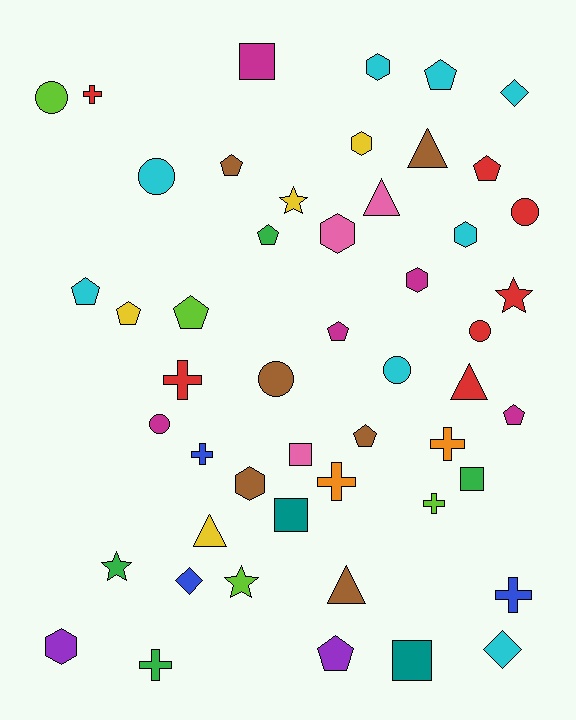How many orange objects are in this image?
There are 2 orange objects.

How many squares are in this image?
There are 5 squares.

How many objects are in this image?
There are 50 objects.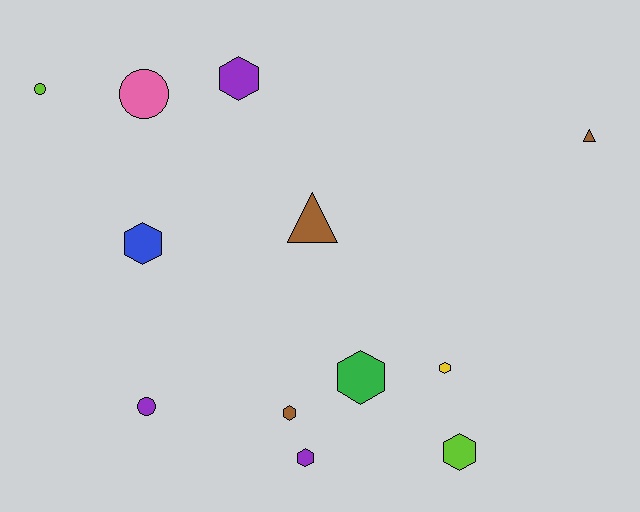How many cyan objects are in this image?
There are no cyan objects.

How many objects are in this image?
There are 12 objects.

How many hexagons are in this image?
There are 7 hexagons.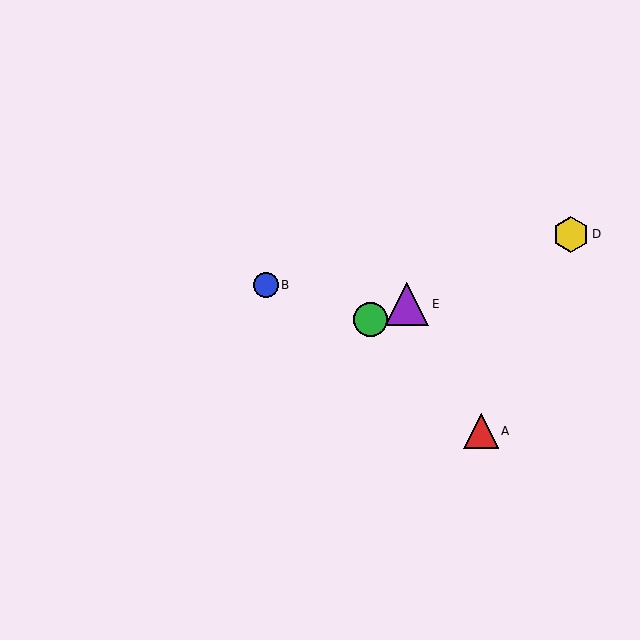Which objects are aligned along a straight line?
Objects C, D, E are aligned along a straight line.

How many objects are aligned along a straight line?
3 objects (C, D, E) are aligned along a straight line.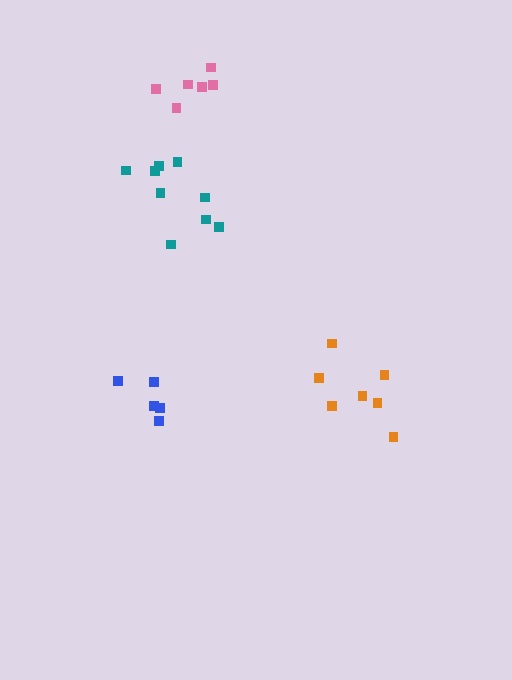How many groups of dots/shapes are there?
There are 4 groups.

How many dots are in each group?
Group 1: 7 dots, Group 2: 6 dots, Group 3: 5 dots, Group 4: 9 dots (27 total).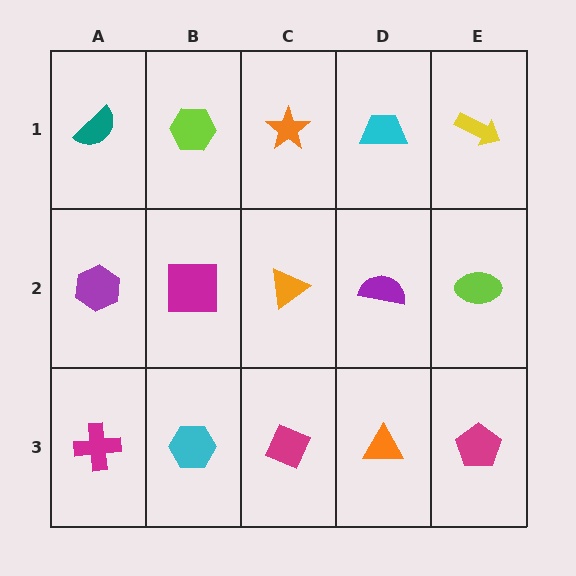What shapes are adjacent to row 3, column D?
A purple semicircle (row 2, column D), a magenta diamond (row 3, column C), a magenta pentagon (row 3, column E).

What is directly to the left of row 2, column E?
A purple semicircle.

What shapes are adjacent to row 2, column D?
A cyan trapezoid (row 1, column D), an orange triangle (row 3, column D), an orange triangle (row 2, column C), a lime ellipse (row 2, column E).